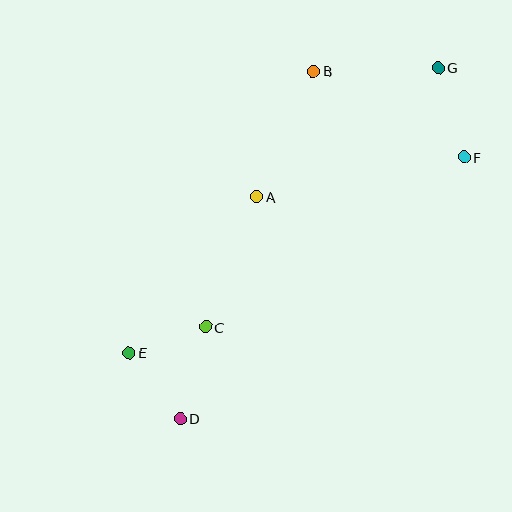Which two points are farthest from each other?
Points D and G are farthest from each other.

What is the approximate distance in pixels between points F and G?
The distance between F and G is approximately 93 pixels.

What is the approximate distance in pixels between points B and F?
The distance between B and F is approximately 174 pixels.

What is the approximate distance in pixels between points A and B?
The distance between A and B is approximately 138 pixels.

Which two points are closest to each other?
Points C and E are closest to each other.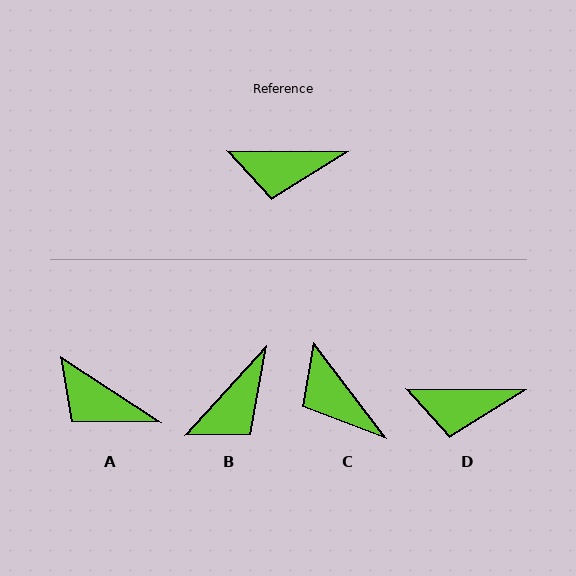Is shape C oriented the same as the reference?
No, it is off by about 52 degrees.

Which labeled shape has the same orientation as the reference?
D.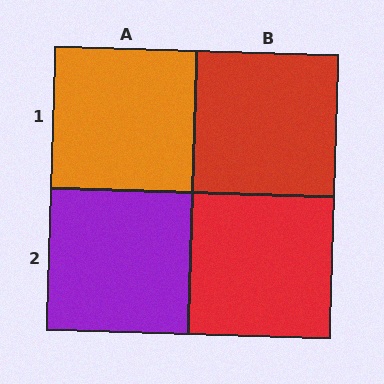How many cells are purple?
1 cell is purple.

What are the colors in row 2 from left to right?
Purple, red.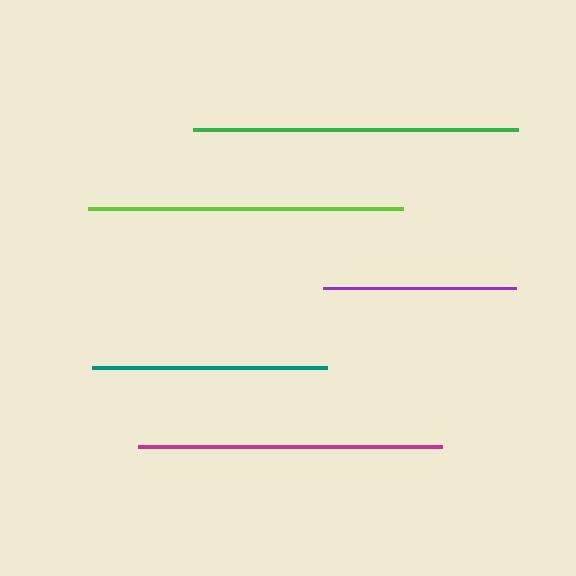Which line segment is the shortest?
The purple line is the shortest at approximately 193 pixels.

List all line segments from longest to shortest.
From longest to shortest: green, lime, magenta, teal, purple.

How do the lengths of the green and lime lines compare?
The green and lime lines are approximately the same length.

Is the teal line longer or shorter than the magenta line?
The magenta line is longer than the teal line.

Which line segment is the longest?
The green line is the longest at approximately 324 pixels.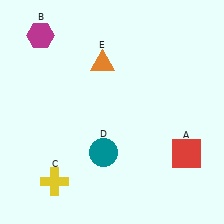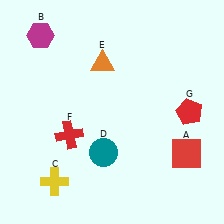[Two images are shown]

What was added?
A red cross (F), a red pentagon (G) were added in Image 2.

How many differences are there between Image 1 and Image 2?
There are 2 differences between the two images.